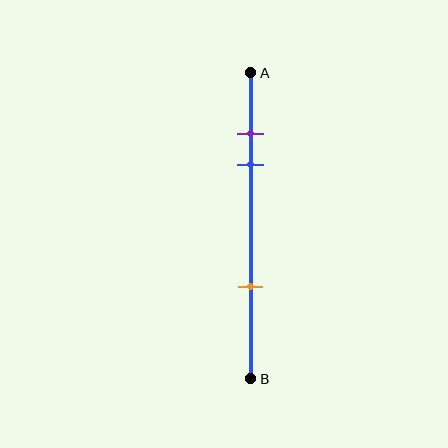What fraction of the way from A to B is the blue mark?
The blue mark is approximately 30% (0.3) of the way from A to B.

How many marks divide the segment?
There are 3 marks dividing the segment.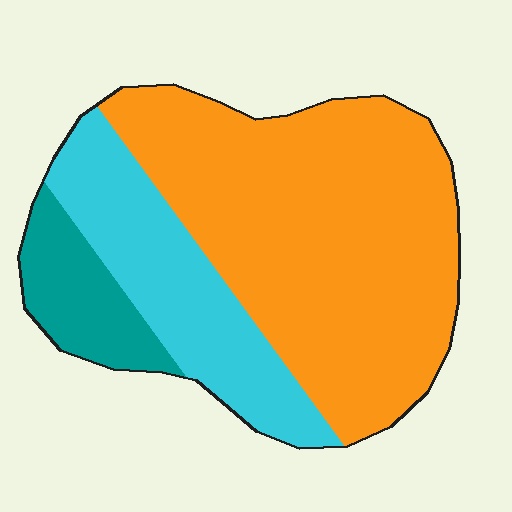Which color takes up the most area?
Orange, at roughly 60%.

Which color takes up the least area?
Teal, at roughly 10%.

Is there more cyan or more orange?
Orange.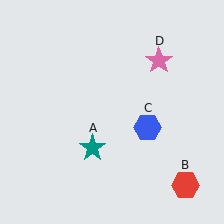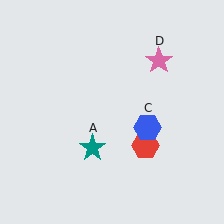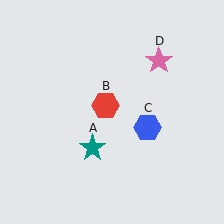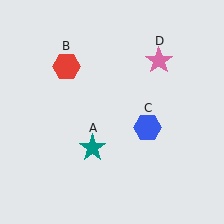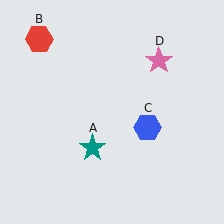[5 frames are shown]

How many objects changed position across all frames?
1 object changed position: red hexagon (object B).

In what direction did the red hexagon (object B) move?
The red hexagon (object B) moved up and to the left.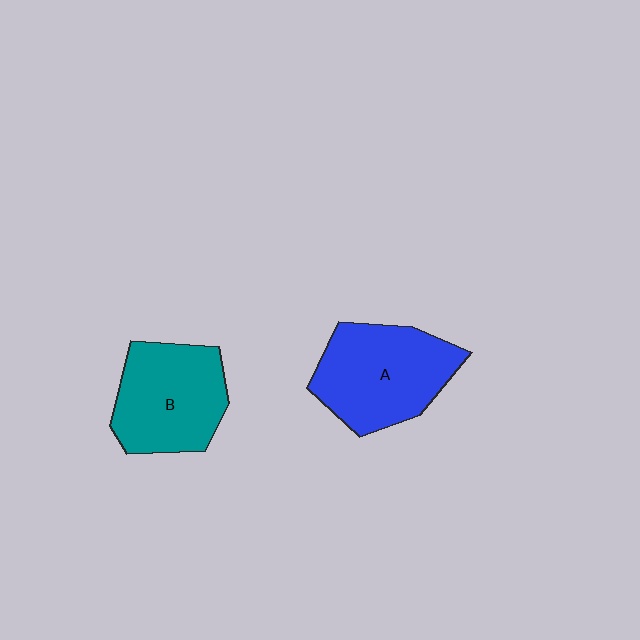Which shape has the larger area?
Shape A (blue).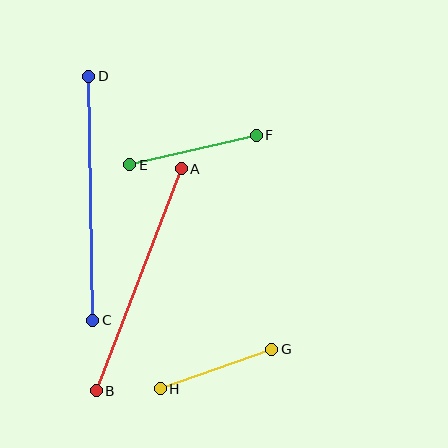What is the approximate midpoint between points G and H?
The midpoint is at approximately (216, 369) pixels.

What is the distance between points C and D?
The distance is approximately 244 pixels.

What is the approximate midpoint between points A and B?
The midpoint is at approximately (139, 280) pixels.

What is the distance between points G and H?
The distance is approximately 118 pixels.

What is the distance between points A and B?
The distance is approximately 238 pixels.